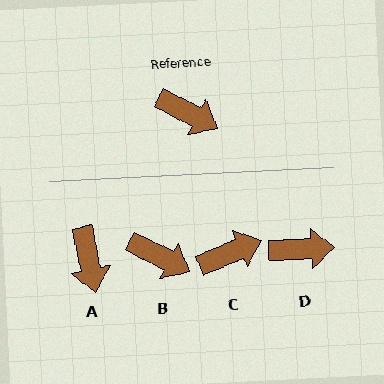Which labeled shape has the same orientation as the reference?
B.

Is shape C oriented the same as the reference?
No, it is off by about 50 degrees.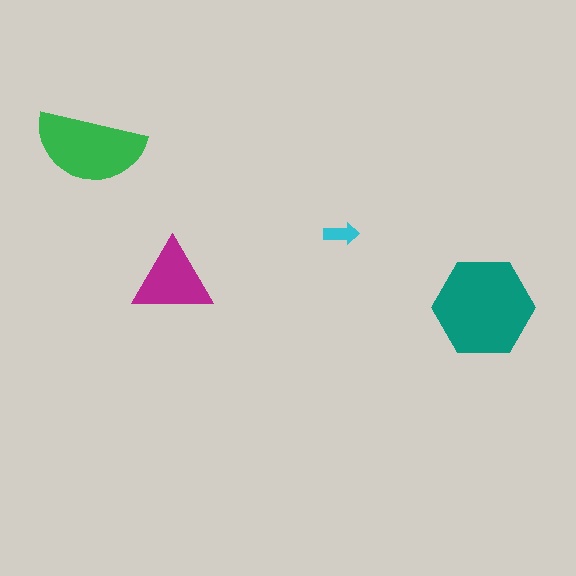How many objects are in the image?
There are 4 objects in the image.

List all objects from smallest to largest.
The cyan arrow, the magenta triangle, the green semicircle, the teal hexagon.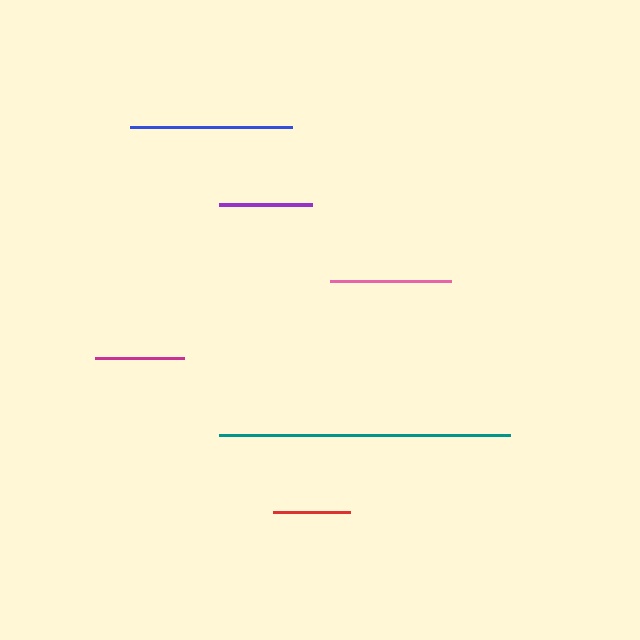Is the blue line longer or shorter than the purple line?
The blue line is longer than the purple line.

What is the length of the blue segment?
The blue segment is approximately 162 pixels long.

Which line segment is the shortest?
The red line is the shortest at approximately 77 pixels.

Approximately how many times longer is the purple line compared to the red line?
The purple line is approximately 1.2 times the length of the red line.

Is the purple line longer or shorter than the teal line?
The teal line is longer than the purple line.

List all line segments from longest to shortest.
From longest to shortest: teal, blue, pink, purple, magenta, red.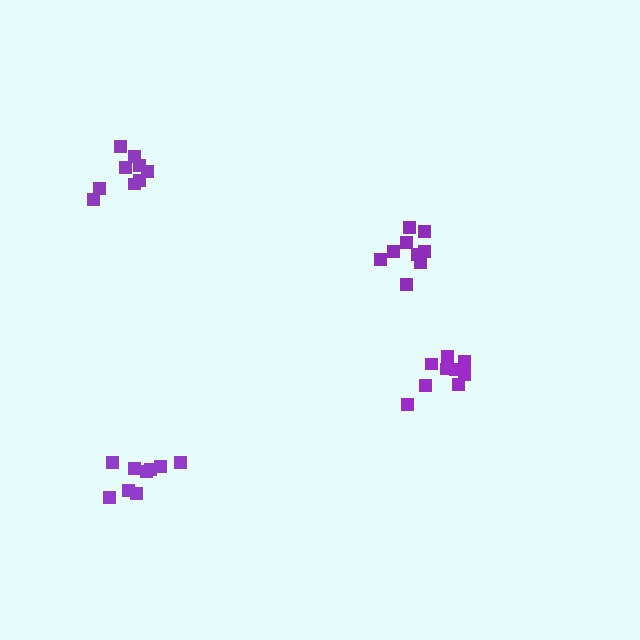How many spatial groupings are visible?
There are 4 spatial groupings.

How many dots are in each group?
Group 1: 9 dots, Group 2: 9 dots, Group 3: 9 dots, Group 4: 9 dots (36 total).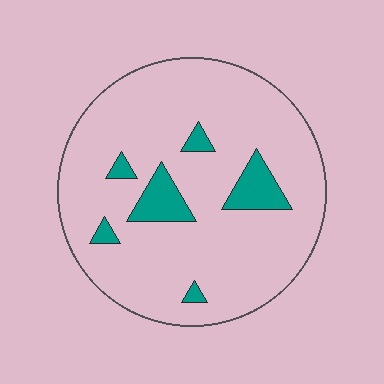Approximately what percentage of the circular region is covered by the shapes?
Approximately 10%.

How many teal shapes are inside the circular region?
6.